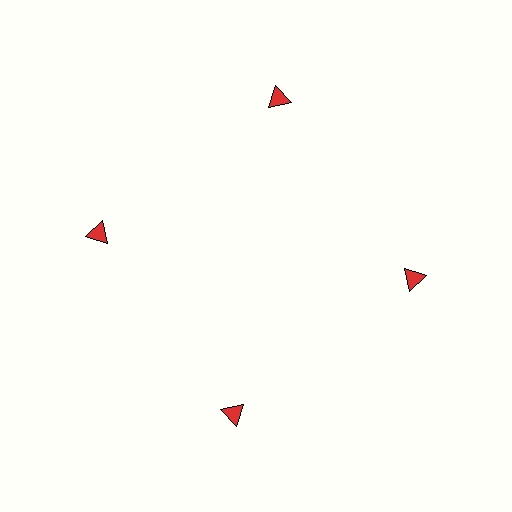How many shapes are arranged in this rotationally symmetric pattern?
There are 4 shapes, arranged in 4 groups of 1.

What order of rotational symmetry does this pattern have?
This pattern has 4-fold rotational symmetry.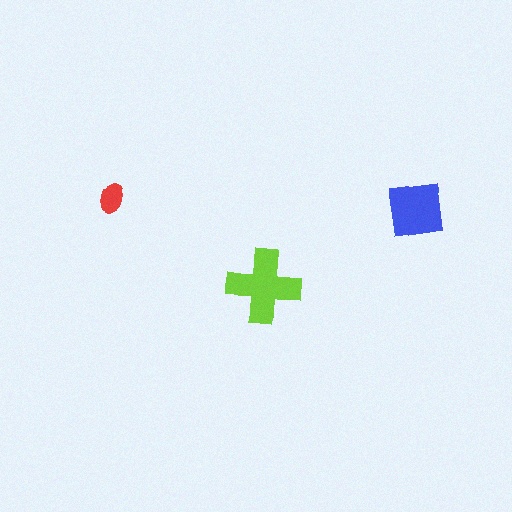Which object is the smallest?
The red ellipse.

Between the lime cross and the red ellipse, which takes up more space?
The lime cross.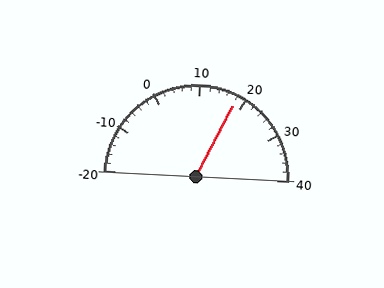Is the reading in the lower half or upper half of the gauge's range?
The reading is in the upper half of the range (-20 to 40).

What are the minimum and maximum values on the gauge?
The gauge ranges from -20 to 40.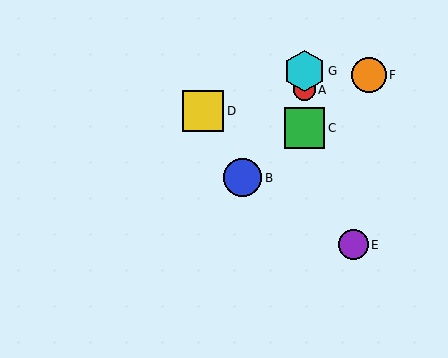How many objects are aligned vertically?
3 objects (A, C, G) are aligned vertically.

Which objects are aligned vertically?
Objects A, C, G are aligned vertically.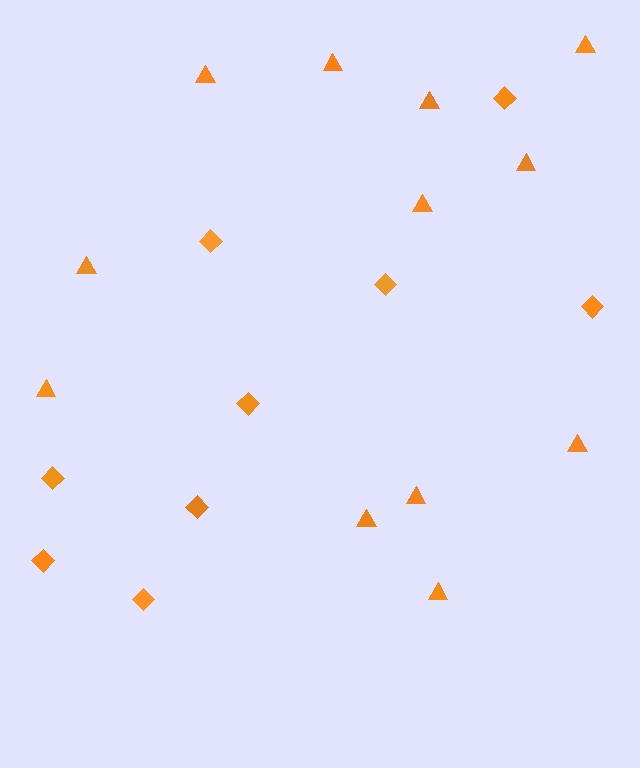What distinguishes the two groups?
There are 2 groups: one group of diamonds (9) and one group of triangles (12).